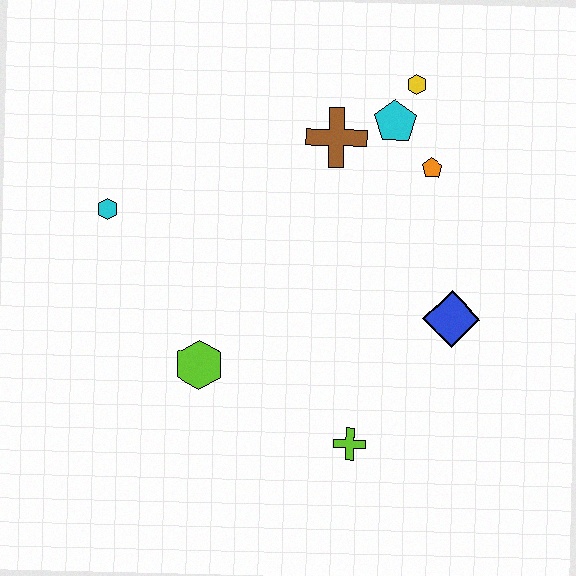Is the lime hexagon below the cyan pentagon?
Yes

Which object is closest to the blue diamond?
The orange pentagon is closest to the blue diamond.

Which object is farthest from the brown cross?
The lime cross is farthest from the brown cross.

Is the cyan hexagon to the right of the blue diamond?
No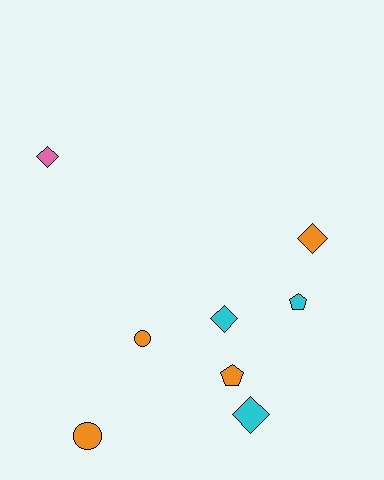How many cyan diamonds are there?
There are 2 cyan diamonds.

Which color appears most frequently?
Orange, with 4 objects.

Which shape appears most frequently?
Diamond, with 4 objects.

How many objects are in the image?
There are 8 objects.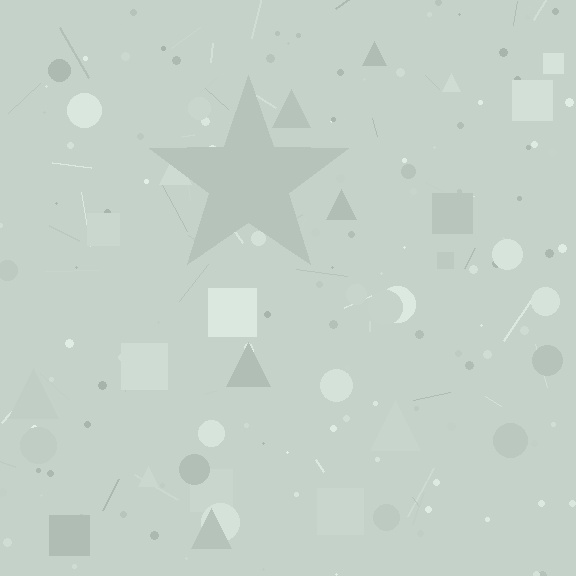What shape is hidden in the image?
A star is hidden in the image.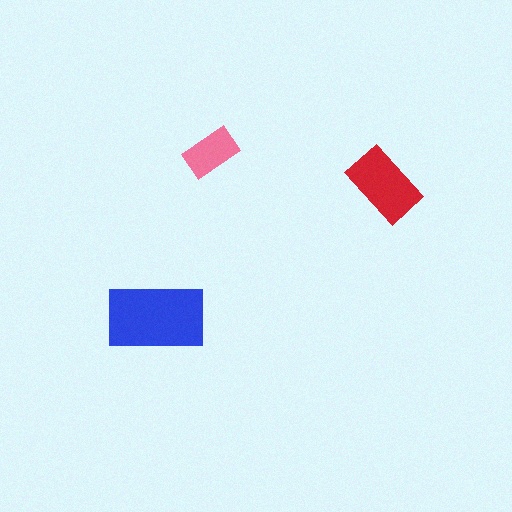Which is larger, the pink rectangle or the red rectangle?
The red one.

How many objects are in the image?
There are 3 objects in the image.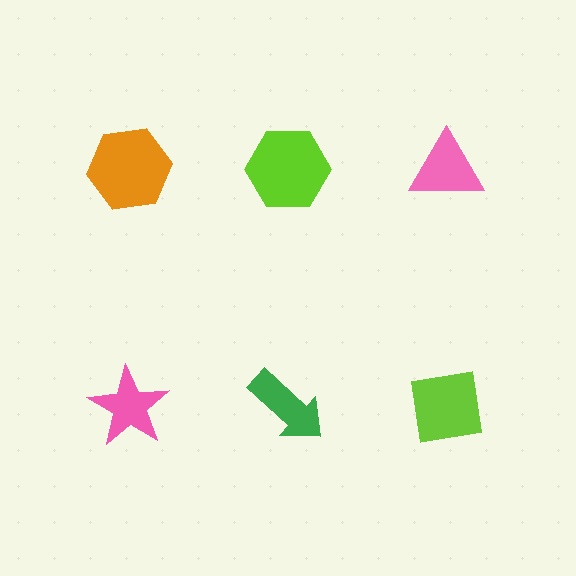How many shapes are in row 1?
3 shapes.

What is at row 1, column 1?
An orange hexagon.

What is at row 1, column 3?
A pink triangle.